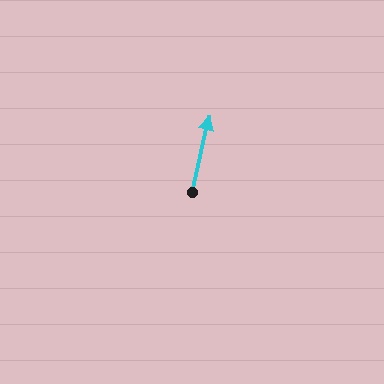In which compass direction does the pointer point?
North.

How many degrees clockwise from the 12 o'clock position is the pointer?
Approximately 13 degrees.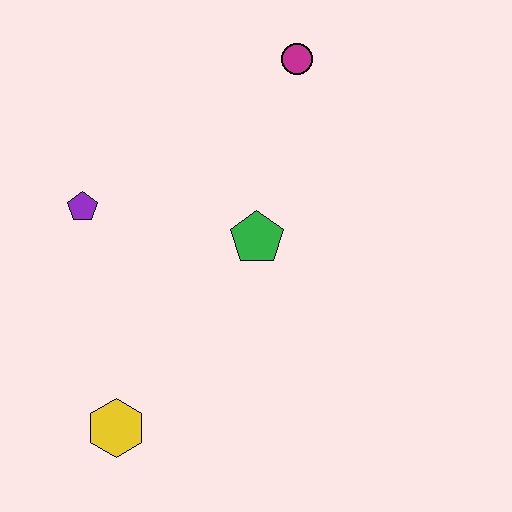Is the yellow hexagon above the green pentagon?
No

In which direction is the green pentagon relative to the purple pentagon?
The green pentagon is to the right of the purple pentagon.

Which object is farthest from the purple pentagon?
The magenta circle is farthest from the purple pentagon.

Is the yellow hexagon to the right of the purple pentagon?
Yes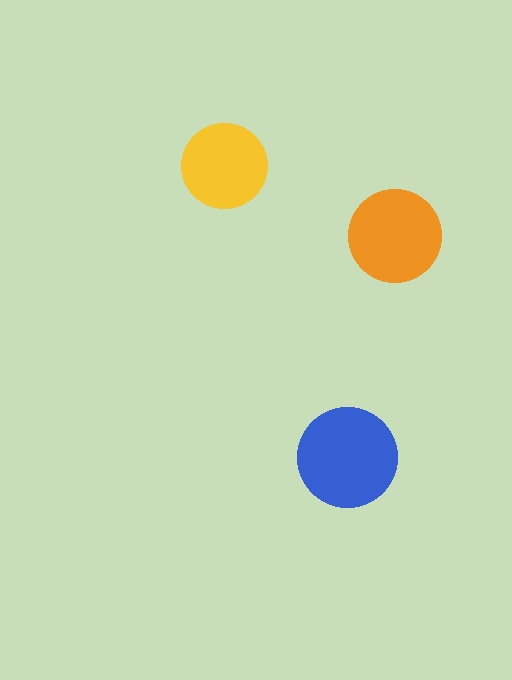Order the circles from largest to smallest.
the blue one, the orange one, the yellow one.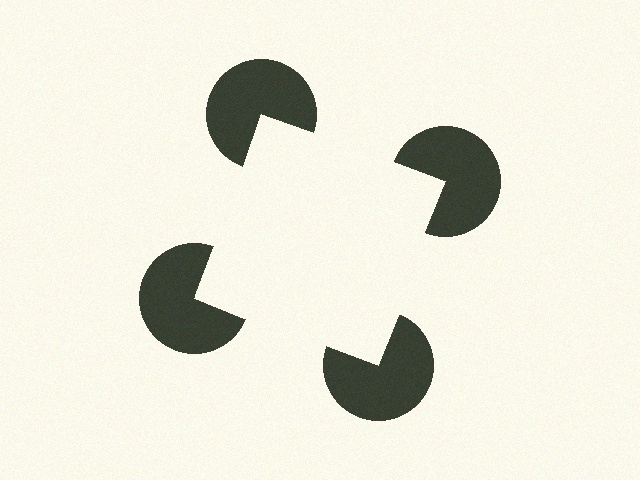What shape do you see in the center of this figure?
An illusory square — its edges are inferred from the aligned wedge cuts in the pac-man discs, not physically drawn.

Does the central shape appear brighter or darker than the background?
It typically appears slightly brighter than the background, even though no actual brightness change is drawn.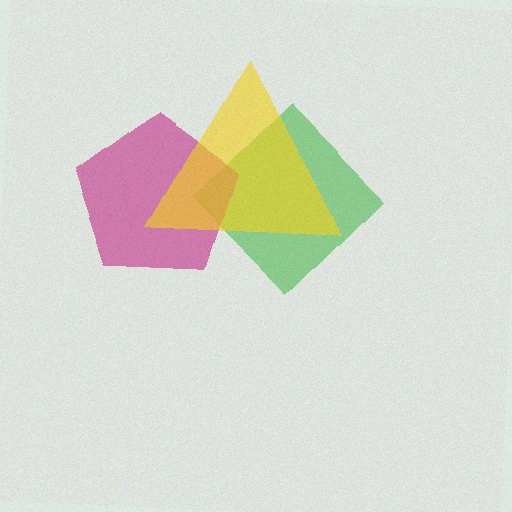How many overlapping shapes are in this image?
There are 3 overlapping shapes in the image.